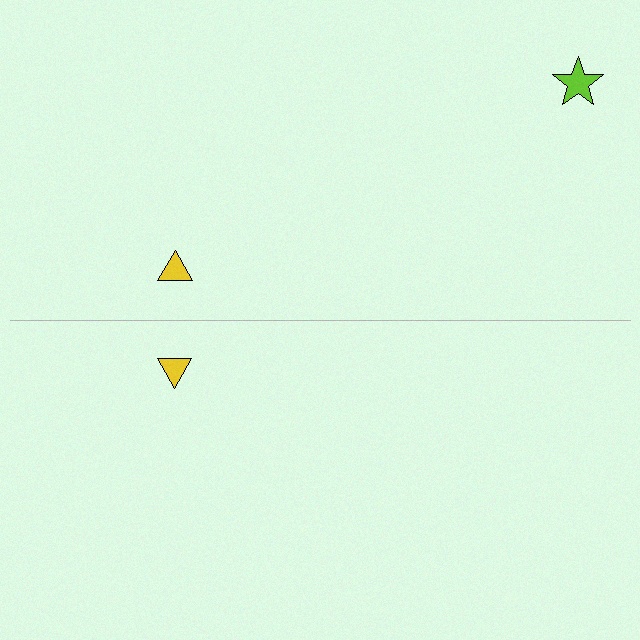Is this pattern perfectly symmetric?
No, the pattern is not perfectly symmetric. A lime star is missing from the bottom side.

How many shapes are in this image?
There are 3 shapes in this image.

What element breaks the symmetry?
A lime star is missing from the bottom side.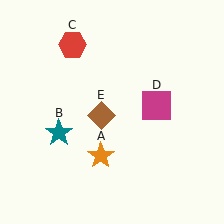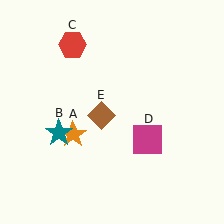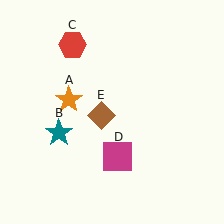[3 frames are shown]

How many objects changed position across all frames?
2 objects changed position: orange star (object A), magenta square (object D).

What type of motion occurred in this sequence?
The orange star (object A), magenta square (object D) rotated clockwise around the center of the scene.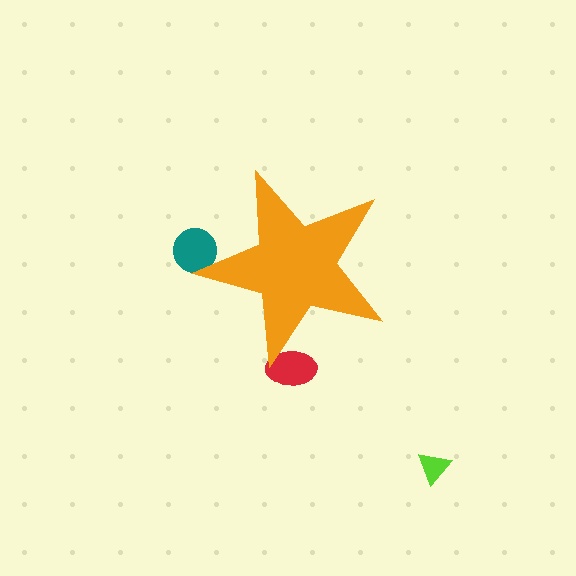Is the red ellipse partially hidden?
Yes, the red ellipse is partially hidden behind the orange star.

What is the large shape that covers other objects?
An orange star.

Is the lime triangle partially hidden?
No, the lime triangle is fully visible.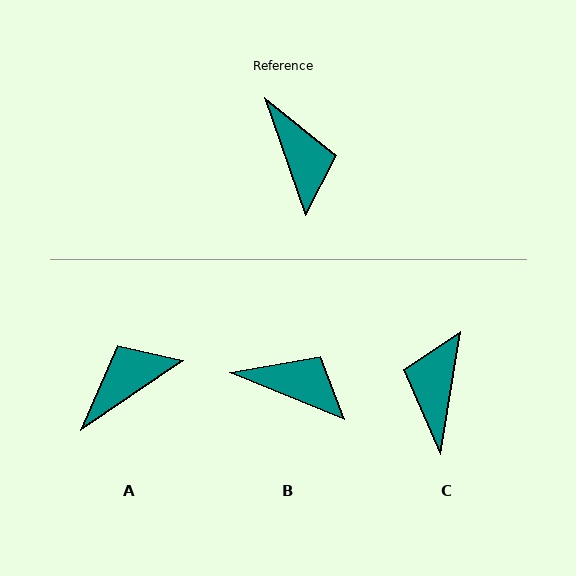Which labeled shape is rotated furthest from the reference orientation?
C, about 152 degrees away.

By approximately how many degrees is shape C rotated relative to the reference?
Approximately 152 degrees counter-clockwise.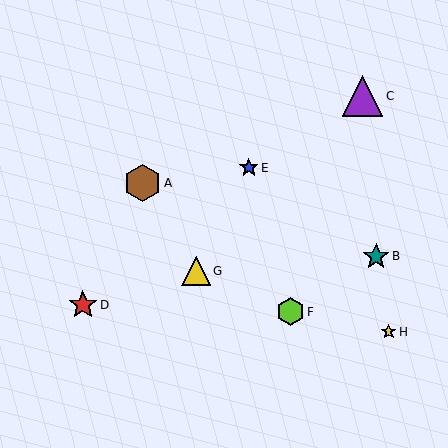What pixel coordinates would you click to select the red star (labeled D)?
Click at (83, 305) to select the red star D.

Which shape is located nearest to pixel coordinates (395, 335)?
The yellow star (labeled H) at (389, 332) is nearest to that location.